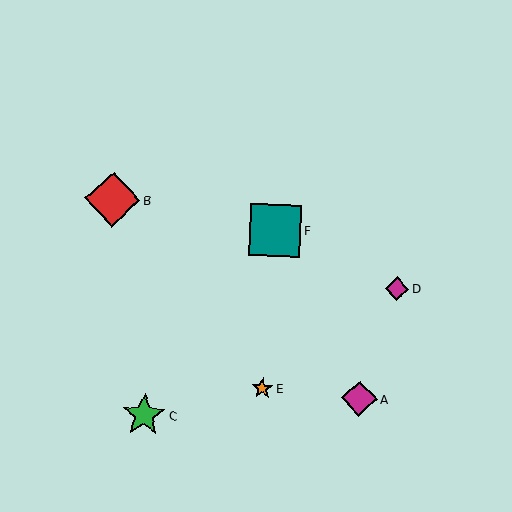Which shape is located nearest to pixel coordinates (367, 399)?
The magenta diamond (labeled A) at (359, 399) is nearest to that location.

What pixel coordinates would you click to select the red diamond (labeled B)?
Click at (113, 199) to select the red diamond B.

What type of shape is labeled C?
Shape C is a green star.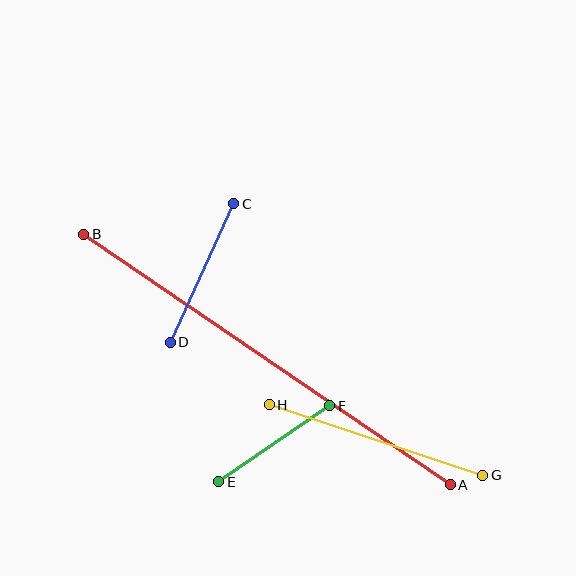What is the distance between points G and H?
The distance is approximately 225 pixels.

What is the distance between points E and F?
The distance is approximately 134 pixels.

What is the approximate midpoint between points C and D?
The midpoint is at approximately (202, 273) pixels.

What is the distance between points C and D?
The distance is approximately 152 pixels.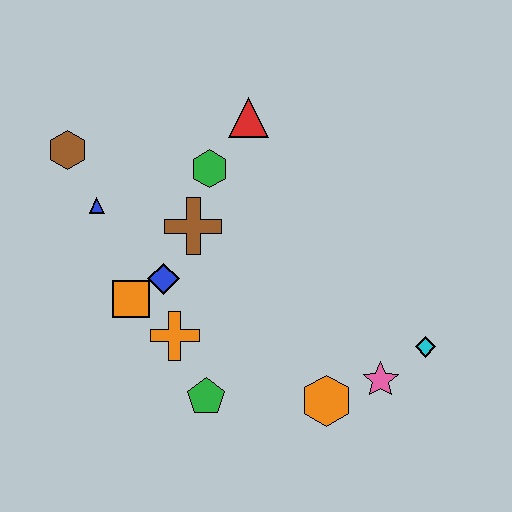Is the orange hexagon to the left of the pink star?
Yes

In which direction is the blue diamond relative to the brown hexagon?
The blue diamond is below the brown hexagon.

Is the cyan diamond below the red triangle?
Yes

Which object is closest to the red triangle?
The green hexagon is closest to the red triangle.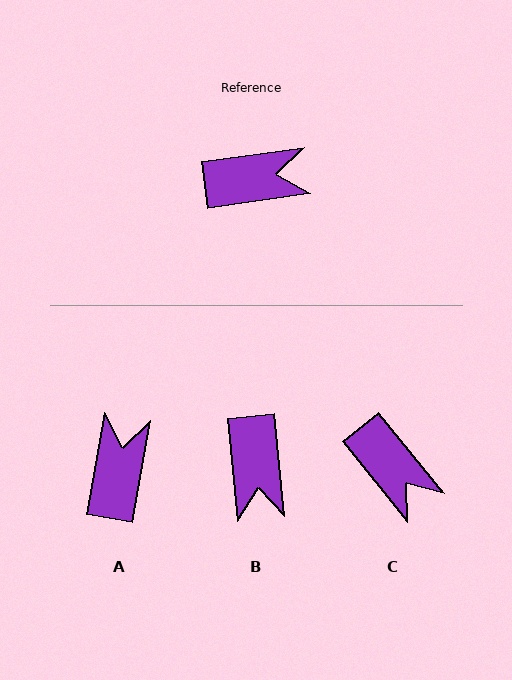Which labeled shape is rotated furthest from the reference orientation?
B, about 92 degrees away.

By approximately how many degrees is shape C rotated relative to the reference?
Approximately 59 degrees clockwise.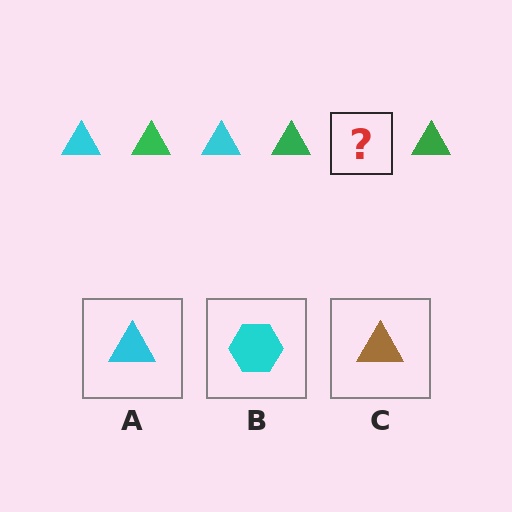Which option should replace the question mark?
Option A.